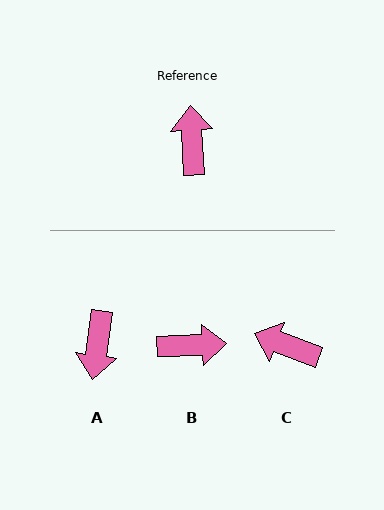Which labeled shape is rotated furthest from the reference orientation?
A, about 169 degrees away.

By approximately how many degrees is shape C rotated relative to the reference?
Approximately 66 degrees counter-clockwise.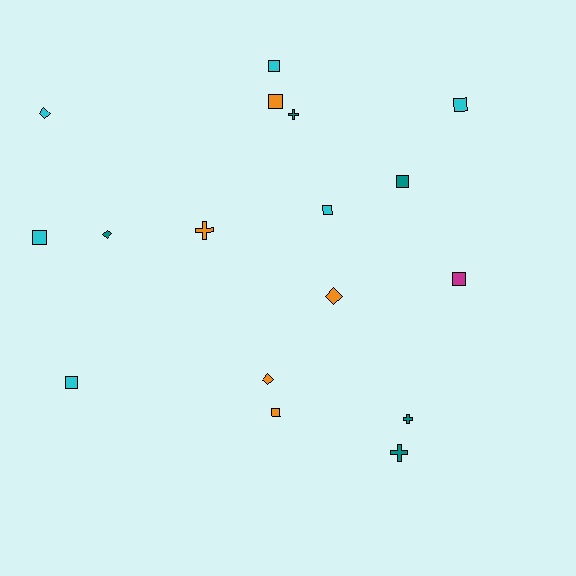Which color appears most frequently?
Cyan, with 6 objects.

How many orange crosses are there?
There is 1 orange cross.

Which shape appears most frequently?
Square, with 9 objects.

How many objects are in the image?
There are 17 objects.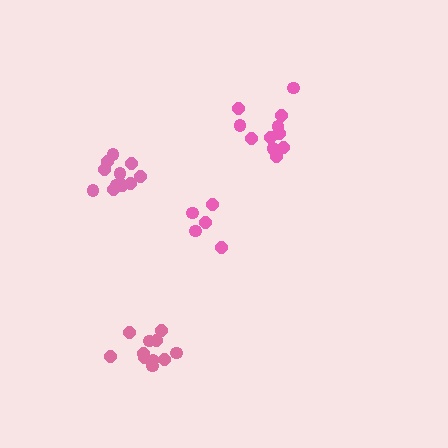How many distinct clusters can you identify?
There are 4 distinct clusters.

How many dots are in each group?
Group 1: 11 dots, Group 2: 11 dots, Group 3: 11 dots, Group 4: 5 dots (38 total).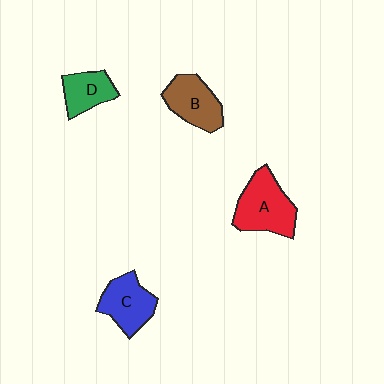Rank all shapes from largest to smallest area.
From largest to smallest: A (red), C (blue), B (brown), D (green).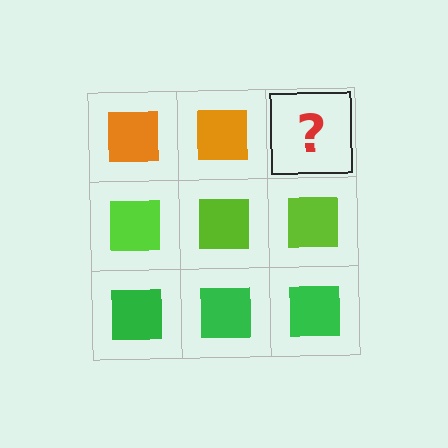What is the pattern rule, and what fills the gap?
The rule is that each row has a consistent color. The gap should be filled with an orange square.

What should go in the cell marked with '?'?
The missing cell should contain an orange square.